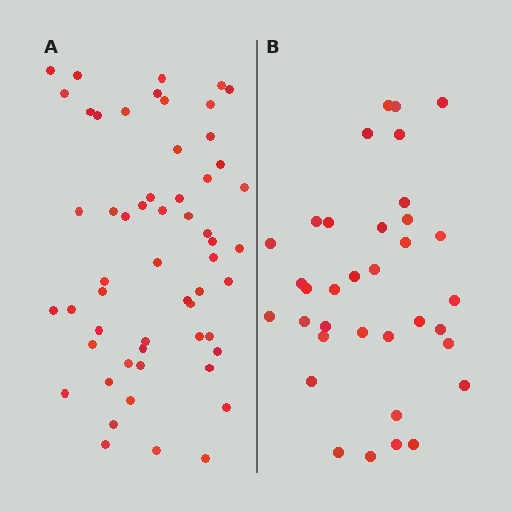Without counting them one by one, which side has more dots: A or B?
Region A (the left region) has more dots.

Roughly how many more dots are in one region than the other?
Region A has approximately 20 more dots than region B.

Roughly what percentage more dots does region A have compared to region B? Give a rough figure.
About 60% more.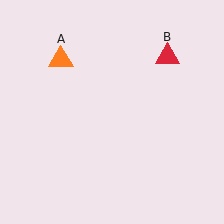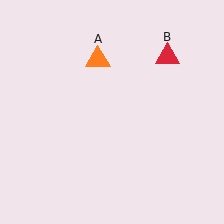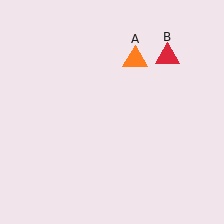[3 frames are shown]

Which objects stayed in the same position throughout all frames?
Red triangle (object B) remained stationary.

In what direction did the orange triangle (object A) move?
The orange triangle (object A) moved right.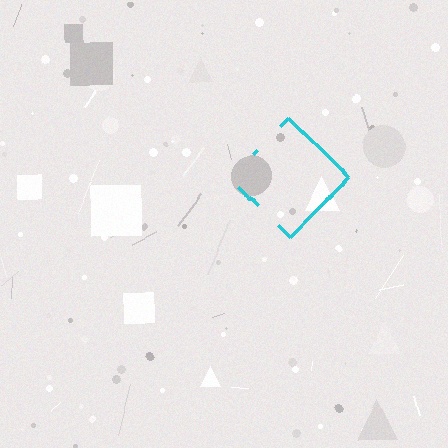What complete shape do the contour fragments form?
The contour fragments form a diamond.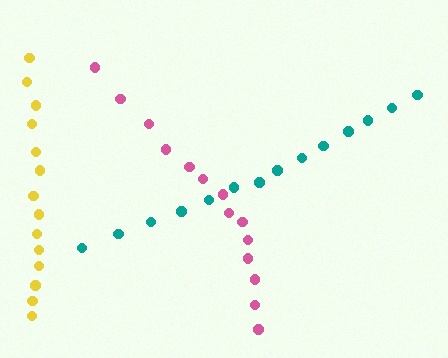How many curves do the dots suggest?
There are 3 distinct paths.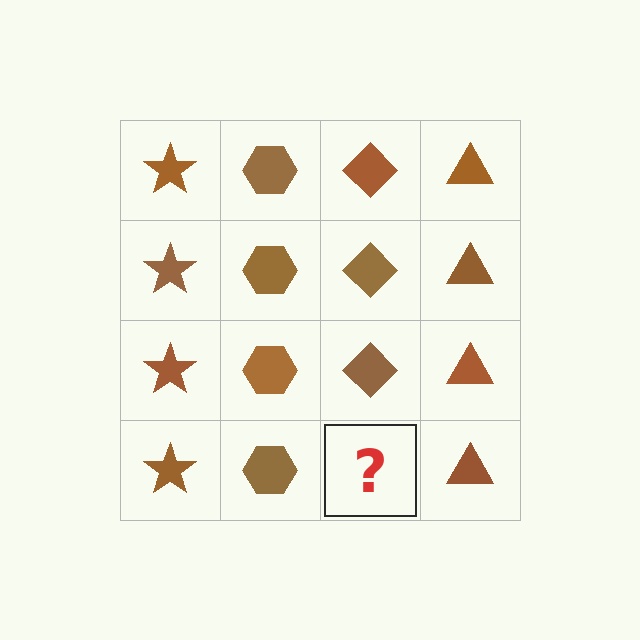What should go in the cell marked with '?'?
The missing cell should contain a brown diamond.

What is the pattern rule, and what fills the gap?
The rule is that each column has a consistent shape. The gap should be filled with a brown diamond.